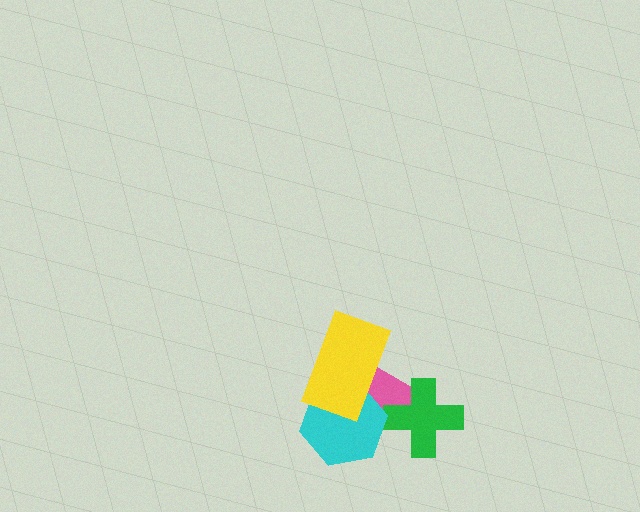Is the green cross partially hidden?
No, no other shape covers it.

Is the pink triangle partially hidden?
Yes, it is partially covered by another shape.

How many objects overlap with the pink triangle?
3 objects overlap with the pink triangle.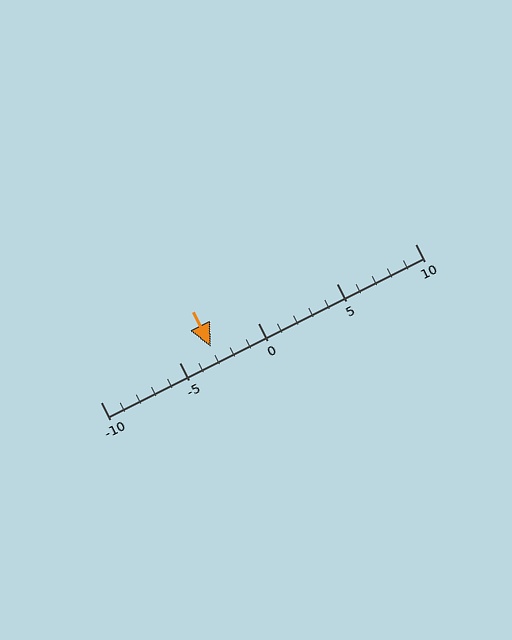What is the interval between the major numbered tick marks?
The major tick marks are spaced 5 units apart.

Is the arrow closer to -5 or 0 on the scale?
The arrow is closer to -5.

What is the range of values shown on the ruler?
The ruler shows values from -10 to 10.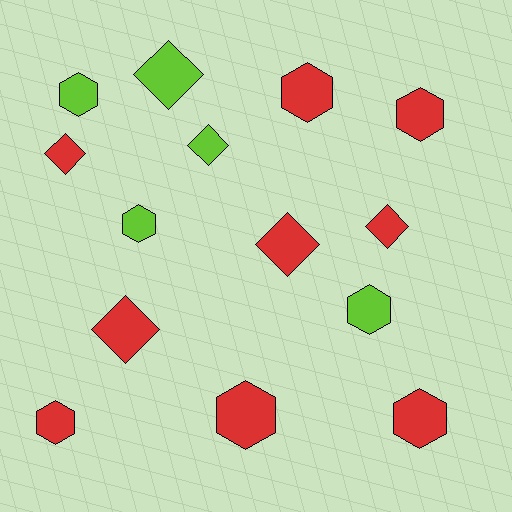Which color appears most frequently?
Red, with 9 objects.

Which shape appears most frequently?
Hexagon, with 8 objects.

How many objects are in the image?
There are 14 objects.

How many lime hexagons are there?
There are 3 lime hexagons.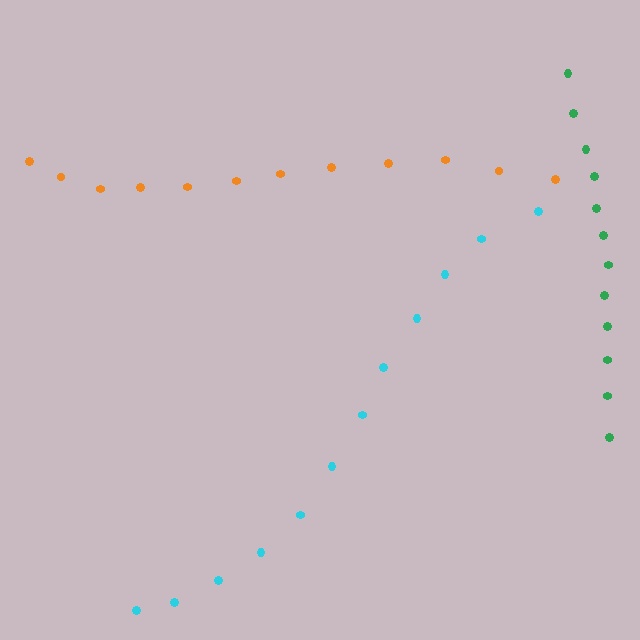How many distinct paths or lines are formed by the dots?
There are 3 distinct paths.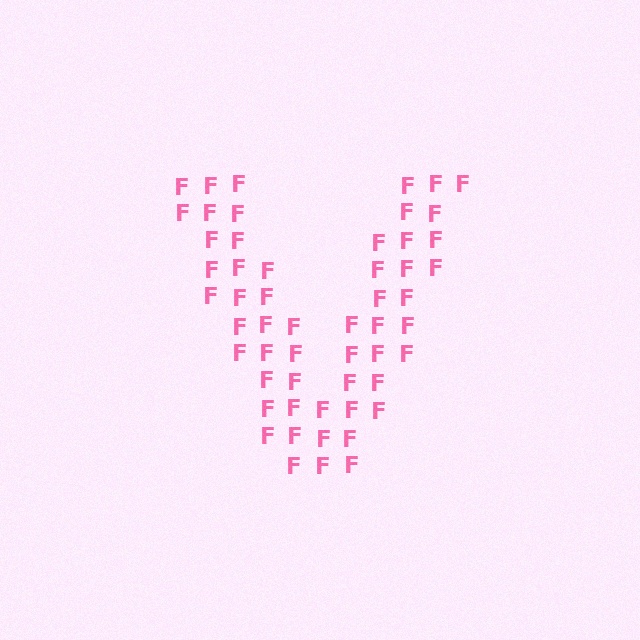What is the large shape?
The large shape is the letter V.